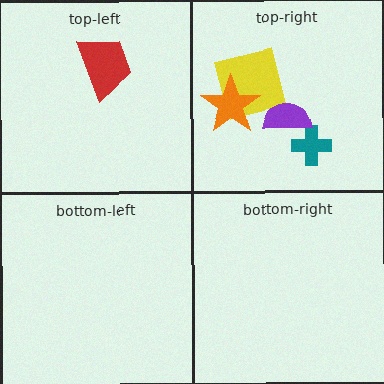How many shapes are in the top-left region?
1.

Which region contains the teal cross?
The top-right region.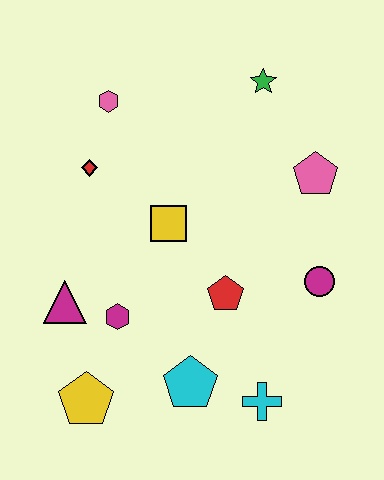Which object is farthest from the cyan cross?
The pink hexagon is farthest from the cyan cross.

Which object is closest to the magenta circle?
The red pentagon is closest to the magenta circle.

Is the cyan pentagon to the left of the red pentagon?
Yes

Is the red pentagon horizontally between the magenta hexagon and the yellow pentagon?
No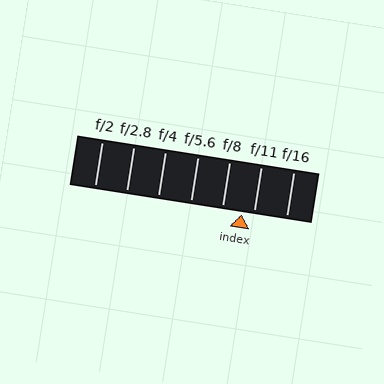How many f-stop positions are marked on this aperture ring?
There are 7 f-stop positions marked.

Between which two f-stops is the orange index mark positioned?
The index mark is between f/8 and f/11.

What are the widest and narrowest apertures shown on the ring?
The widest aperture shown is f/2 and the narrowest is f/16.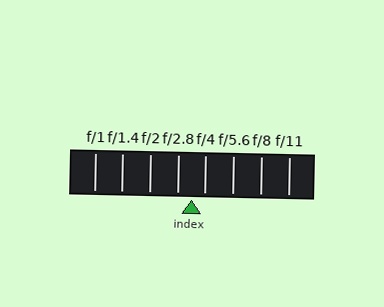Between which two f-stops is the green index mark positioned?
The index mark is between f/2.8 and f/4.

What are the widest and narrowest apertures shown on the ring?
The widest aperture shown is f/1 and the narrowest is f/11.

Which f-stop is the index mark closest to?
The index mark is closest to f/4.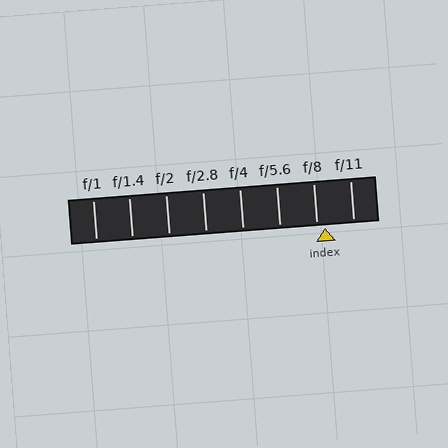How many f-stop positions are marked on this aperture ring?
There are 8 f-stop positions marked.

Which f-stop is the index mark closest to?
The index mark is closest to f/8.